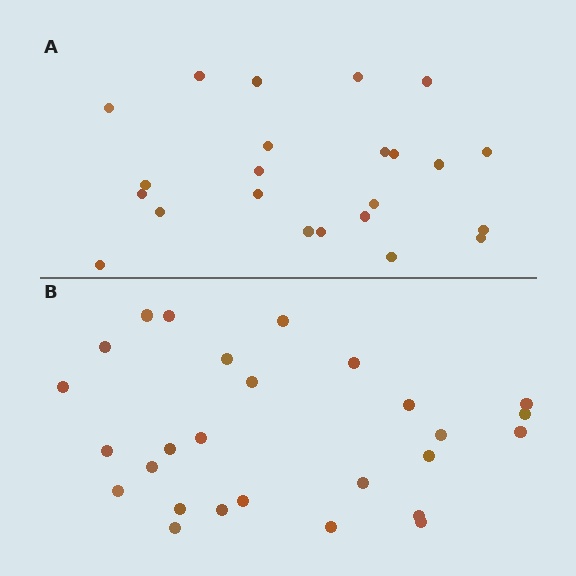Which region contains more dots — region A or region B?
Region B (the bottom region) has more dots.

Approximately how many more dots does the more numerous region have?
Region B has about 4 more dots than region A.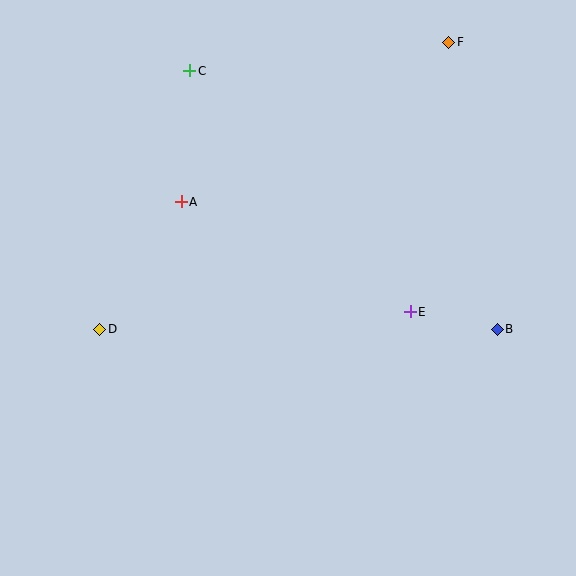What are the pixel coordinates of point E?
Point E is at (410, 312).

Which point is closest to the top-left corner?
Point C is closest to the top-left corner.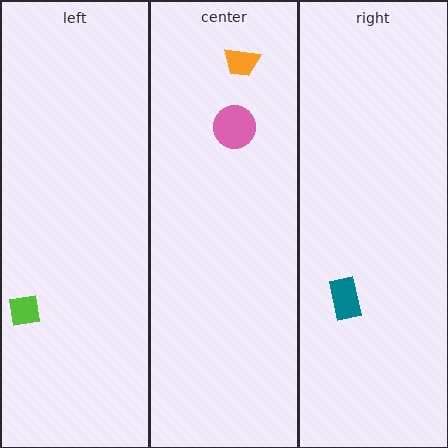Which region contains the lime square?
The left region.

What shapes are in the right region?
The teal rectangle.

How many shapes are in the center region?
2.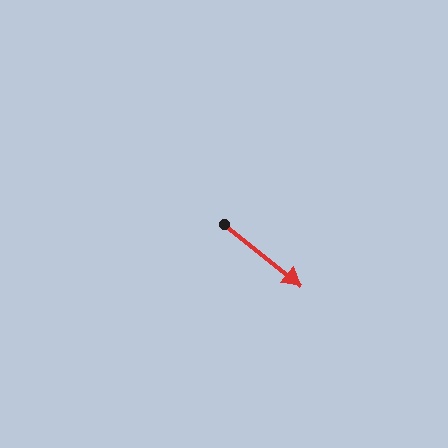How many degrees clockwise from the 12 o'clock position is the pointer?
Approximately 129 degrees.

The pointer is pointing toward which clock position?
Roughly 4 o'clock.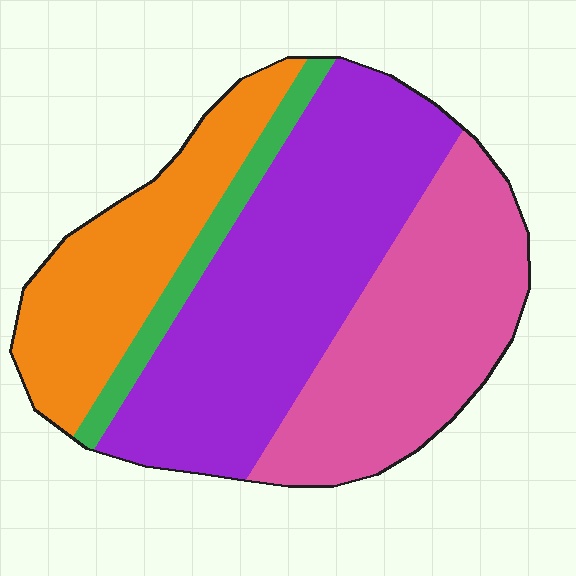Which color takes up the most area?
Purple, at roughly 40%.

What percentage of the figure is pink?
Pink covers around 30% of the figure.